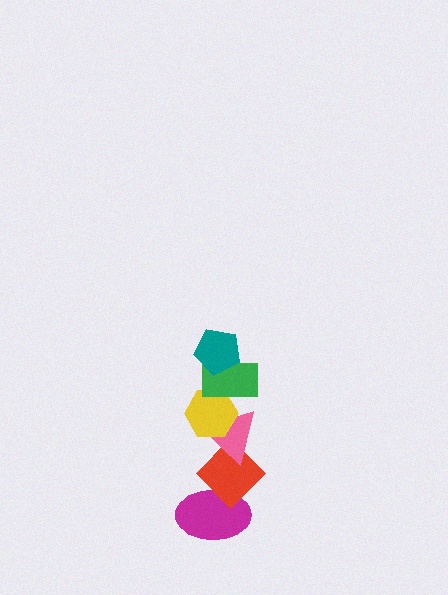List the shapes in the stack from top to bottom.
From top to bottom: the teal pentagon, the green rectangle, the yellow hexagon, the pink triangle, the red diamond, the magenta ellipse.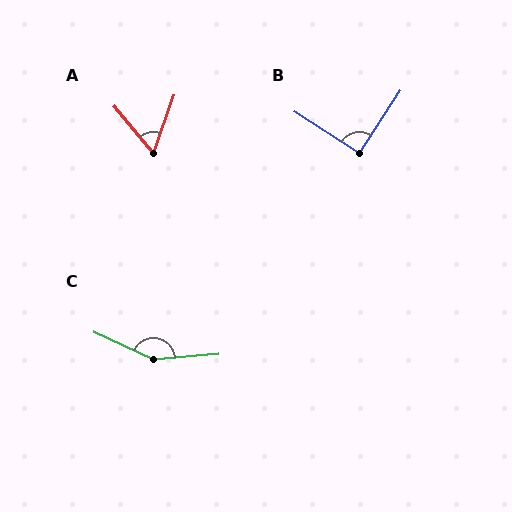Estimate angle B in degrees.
Approximately 90 degrees.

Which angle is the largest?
C, at approximately 151 degrees.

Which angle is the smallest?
A, at approximately 60 degrees.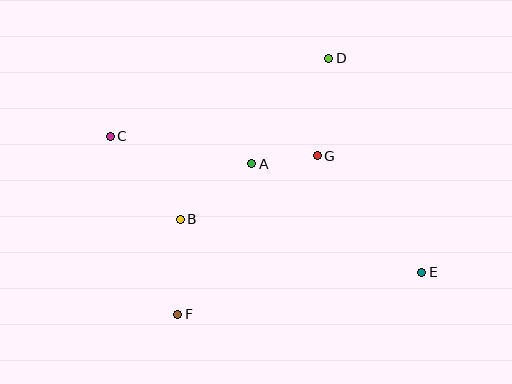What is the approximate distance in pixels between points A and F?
The distance between A and F is approximately 168 pixels.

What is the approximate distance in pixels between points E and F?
The distance between E and F is approximately 248 pixels.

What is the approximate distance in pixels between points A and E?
The distance between A and E is approximately 202 pixels.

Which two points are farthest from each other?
Points C and E are farthest from each other.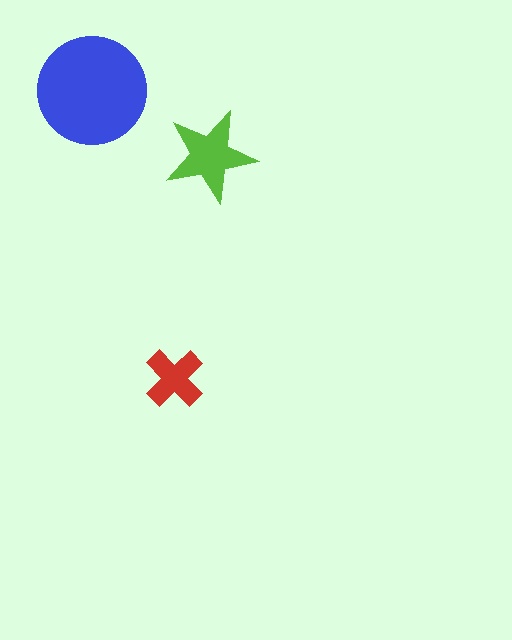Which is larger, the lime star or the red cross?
The lime star.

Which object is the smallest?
The red cross.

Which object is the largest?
The blue circle.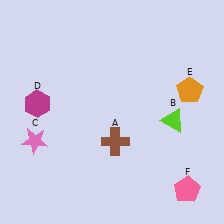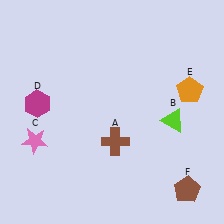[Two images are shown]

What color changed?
The pentagon (F) changed from pink in Image 1 to brown in Image 2.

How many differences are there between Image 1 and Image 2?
There is 1 difference between the two images.